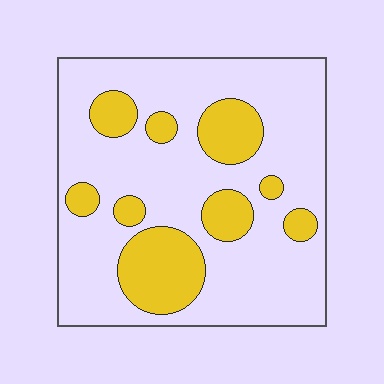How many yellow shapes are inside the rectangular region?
9.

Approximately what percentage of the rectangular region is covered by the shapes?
Approximately 25%.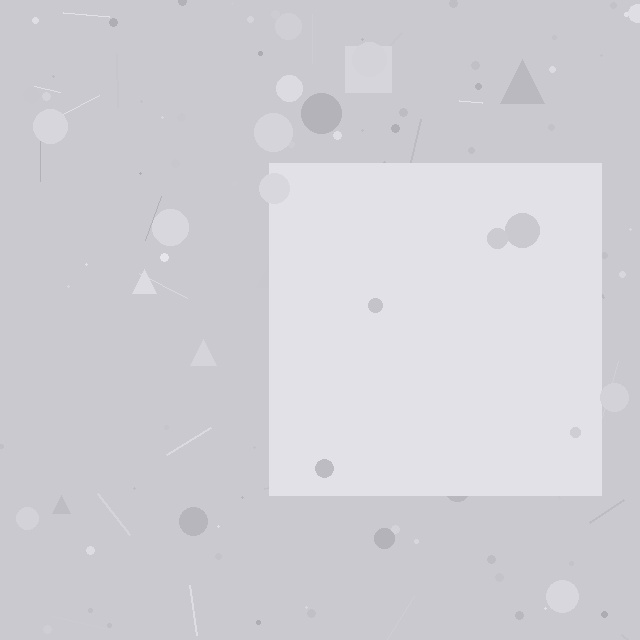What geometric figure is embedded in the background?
A square is embedded in the background.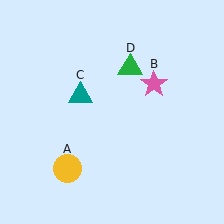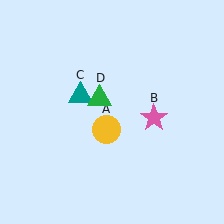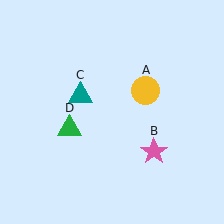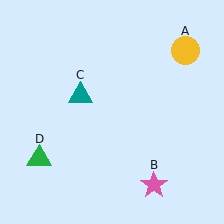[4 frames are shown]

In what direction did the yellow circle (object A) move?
The yellow circle (object A) moved up and to the right.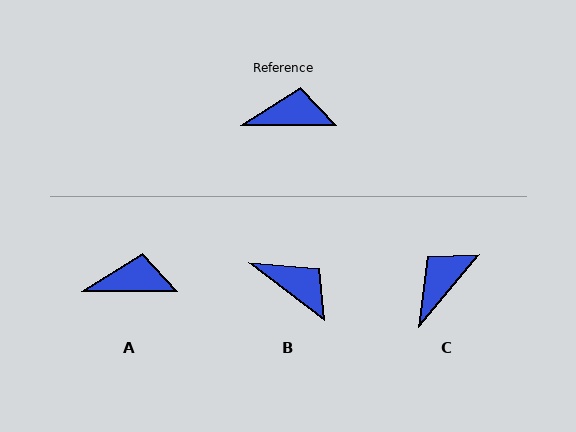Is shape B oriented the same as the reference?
No, it is off by about 38 degrees.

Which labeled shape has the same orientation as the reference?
A.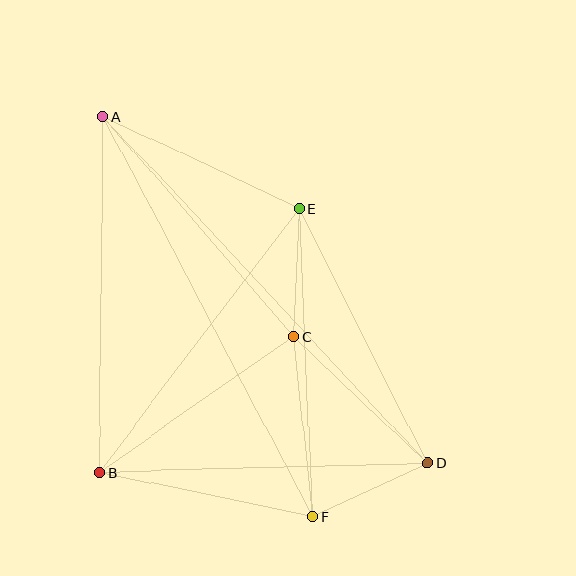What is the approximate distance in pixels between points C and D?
The distance between C and D is approximately 184 pixels.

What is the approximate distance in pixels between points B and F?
The distance between B and F is approximately 218 pixels.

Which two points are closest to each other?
Points D and F are closest to each other.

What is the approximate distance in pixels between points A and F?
The distance between A and F is approximately 452 pixels.